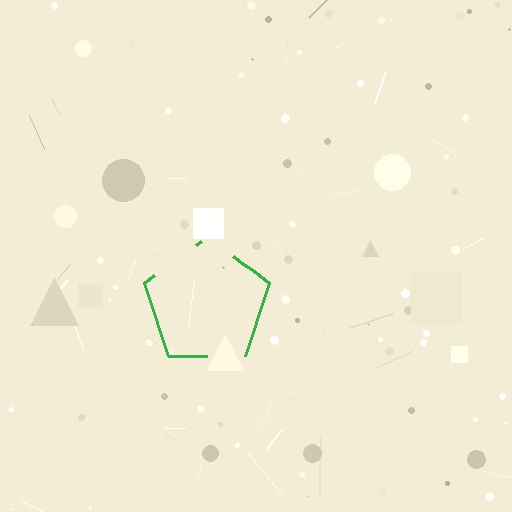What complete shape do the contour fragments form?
The contour fragments form a pentagon.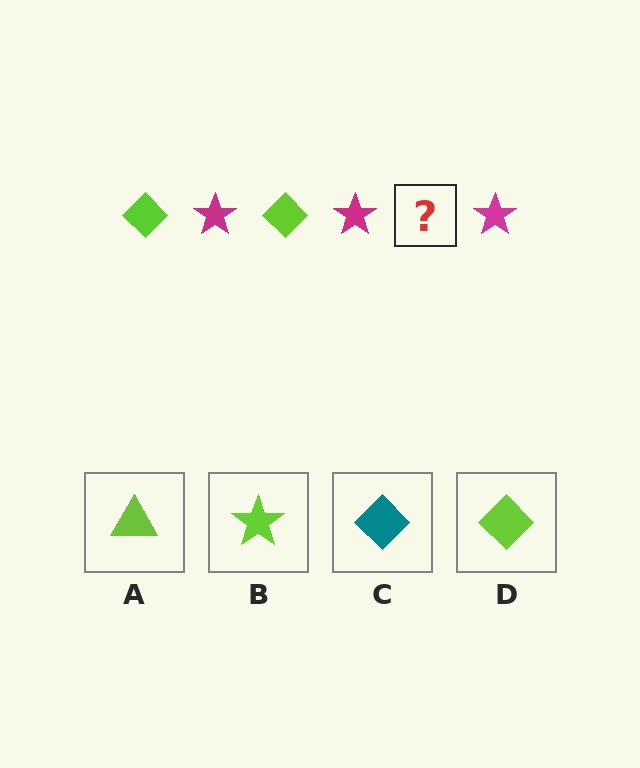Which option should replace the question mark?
Option D.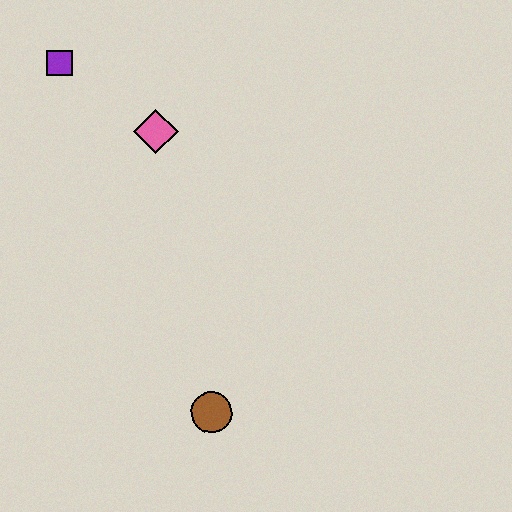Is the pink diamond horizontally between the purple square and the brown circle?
Yes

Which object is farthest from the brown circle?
The purple square is farthest from the brown circle.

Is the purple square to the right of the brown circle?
No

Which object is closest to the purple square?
The pink diamond is closest to the purple square.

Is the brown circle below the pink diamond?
Yes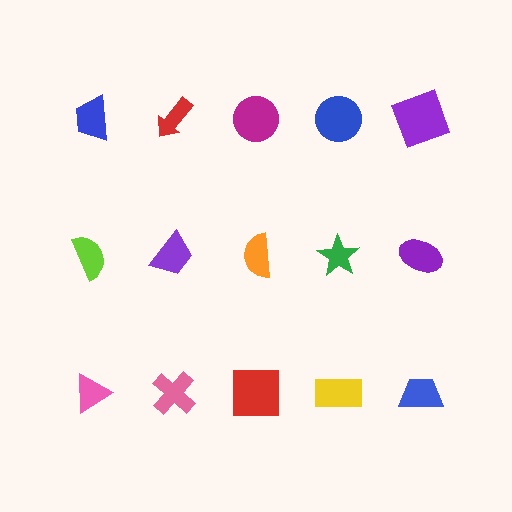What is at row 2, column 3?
An orange semicircle.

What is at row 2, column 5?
A purple ellipse.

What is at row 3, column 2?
A pink cross.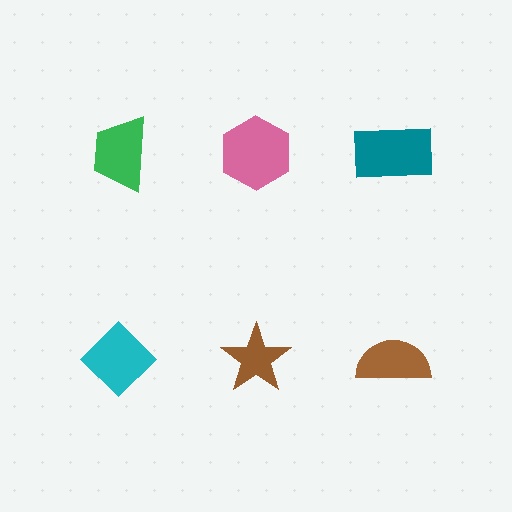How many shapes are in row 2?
3 shapes.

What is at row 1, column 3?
A teal rectangle.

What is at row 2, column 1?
A cyan diamond.